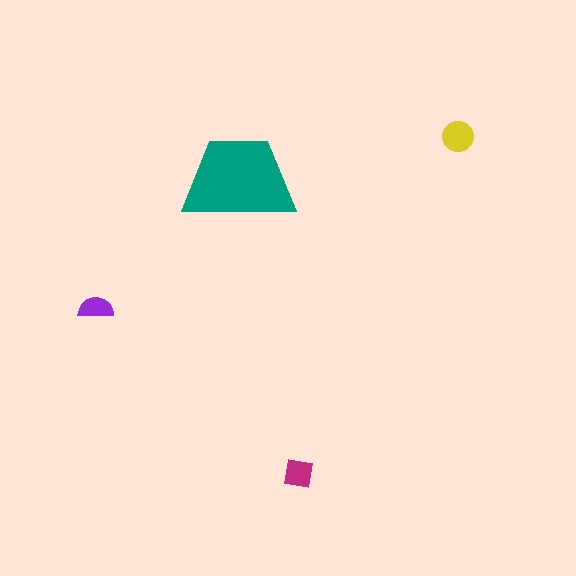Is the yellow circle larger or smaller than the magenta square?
Larger.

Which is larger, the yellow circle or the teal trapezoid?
The teal trapezoid.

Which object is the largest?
The teal trapezoid.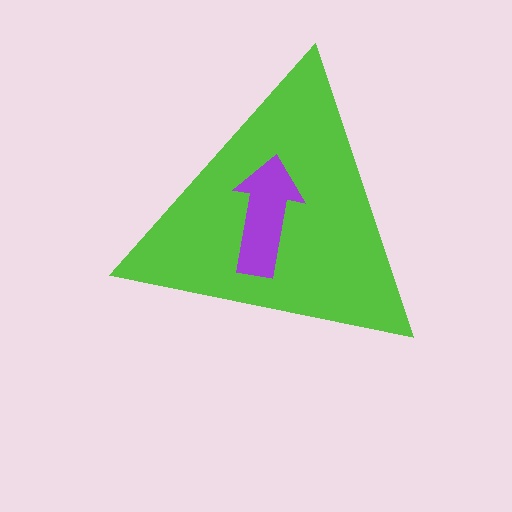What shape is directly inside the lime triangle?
The purple arrow.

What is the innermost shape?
The purple arrow.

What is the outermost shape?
The lime triangle.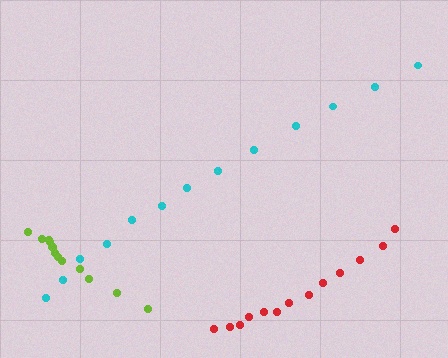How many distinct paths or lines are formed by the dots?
There are 3 distinct paths.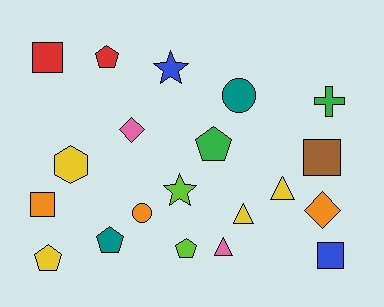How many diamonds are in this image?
There are 2 diamonds.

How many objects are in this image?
There are 20 objects.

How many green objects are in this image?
There are 2 green objects.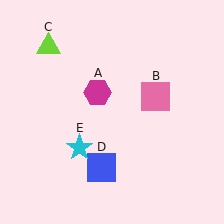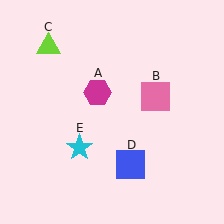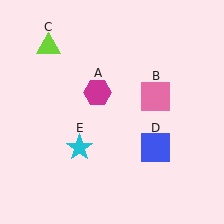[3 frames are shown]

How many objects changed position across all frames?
1 object changed position: blue square (object D).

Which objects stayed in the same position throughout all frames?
Magenta hexagon (object A) and pink square (object B) and lime triangle (object C) and cyan star (object E) remained stationary.